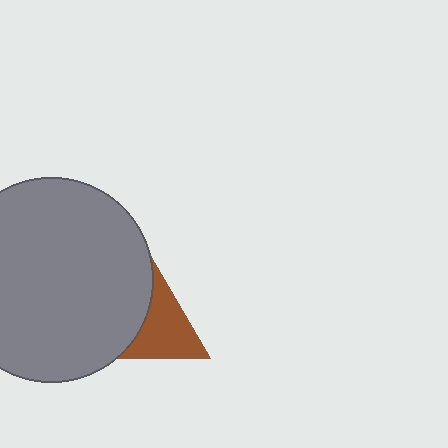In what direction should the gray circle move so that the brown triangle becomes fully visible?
The gray circle should move left. That is the shortest direction to clear the overlap and leave the brown triangle fully visible.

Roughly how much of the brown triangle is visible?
About half of it is visible (roughly 59%).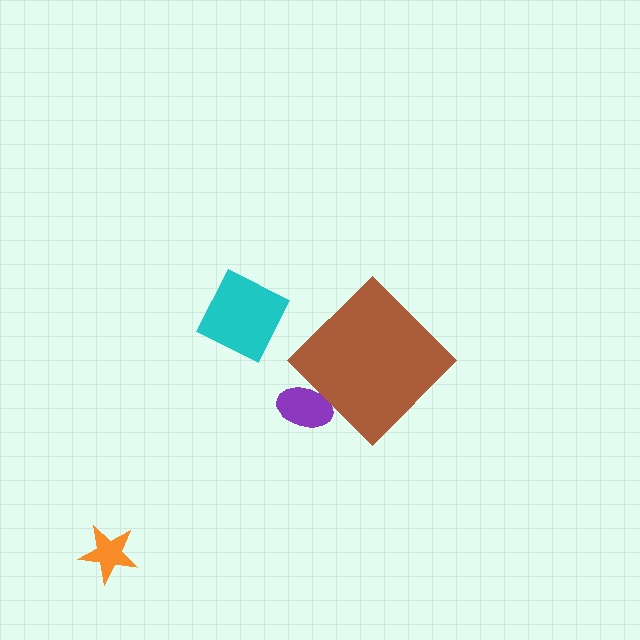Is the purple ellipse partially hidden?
Yes, the purple ellipse is partially hidden behind the brown diamond.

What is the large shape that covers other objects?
A brown diamond.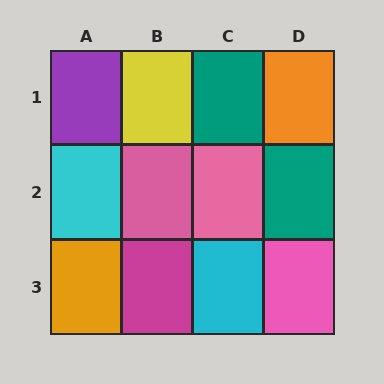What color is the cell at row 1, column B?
Yellow.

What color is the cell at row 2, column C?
Pink.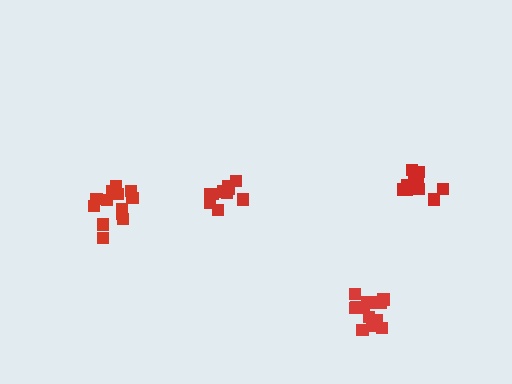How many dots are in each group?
Group 1: 10 dots, Group 2: 14 dots, Group 3: 13 dots, Group 4: 11 dots (48 total).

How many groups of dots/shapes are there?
There are 4 groups.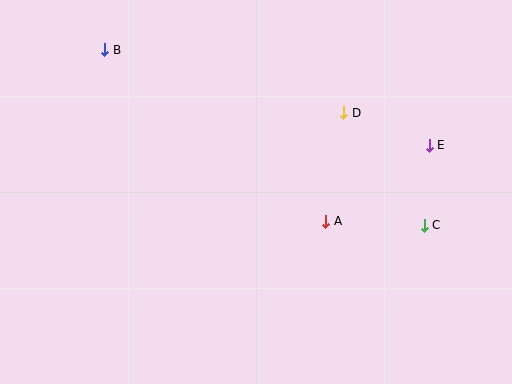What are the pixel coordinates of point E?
Point E is at (429, 145).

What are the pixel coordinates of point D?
Point D is at (344, 113).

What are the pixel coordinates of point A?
Point A is at (326, 221).